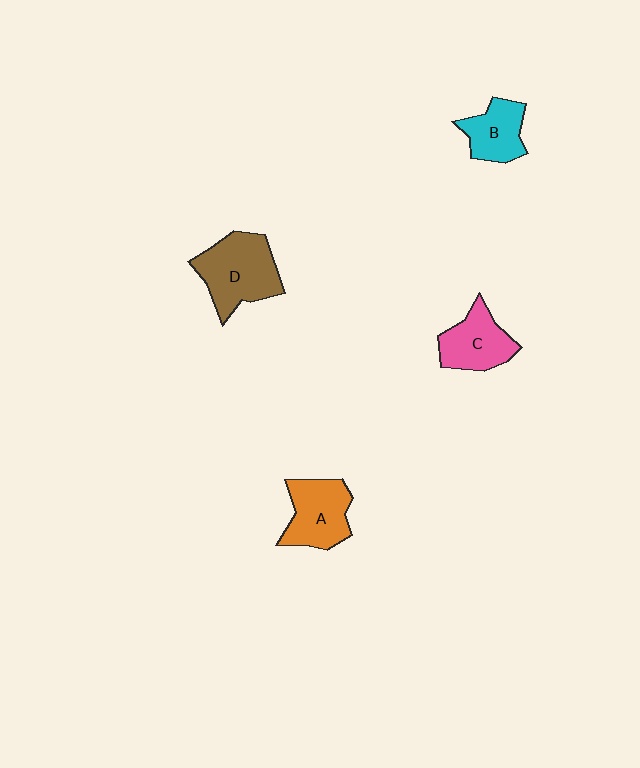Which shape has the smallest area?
Shape B (cyan).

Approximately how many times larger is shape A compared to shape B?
Approximately 1.3 times.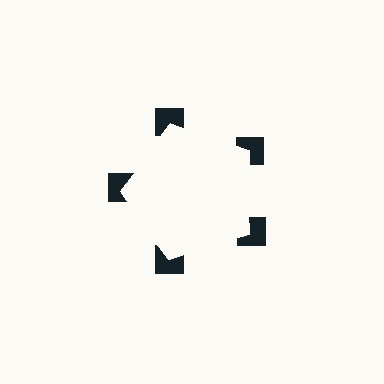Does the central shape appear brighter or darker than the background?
It typically appears slightly brighter than the background, even though no actual brightness change is drawn.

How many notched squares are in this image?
There are 5 — one at each vertex of the illusory pentagon.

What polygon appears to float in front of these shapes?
An illusory pentagon — its edges are inferred from the aligned wedge cuts in the notched squares, not physically drawn.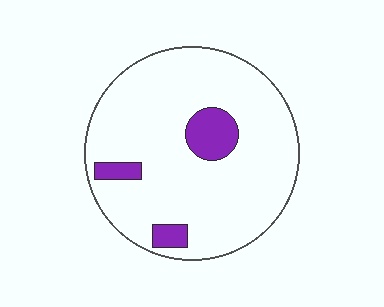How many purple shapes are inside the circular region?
3.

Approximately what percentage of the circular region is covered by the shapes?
Approximately 10%.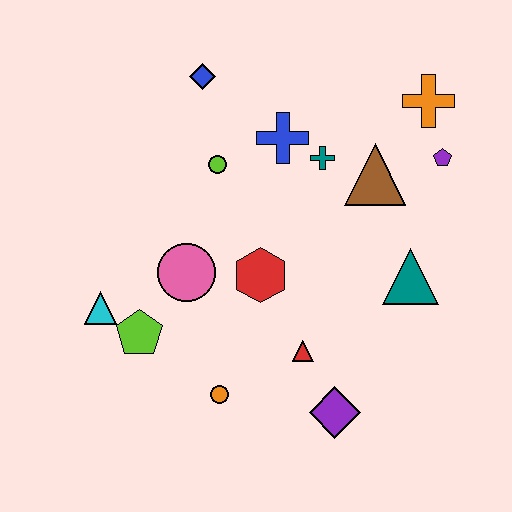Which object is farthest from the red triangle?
The blue diamond is farthest from the red triangle.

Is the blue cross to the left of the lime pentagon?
No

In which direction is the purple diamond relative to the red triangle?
The purple diamond is below the red triangle.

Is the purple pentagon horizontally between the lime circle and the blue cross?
No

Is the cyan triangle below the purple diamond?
No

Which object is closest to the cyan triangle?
The lime pentagon is closest to the cyan triangle.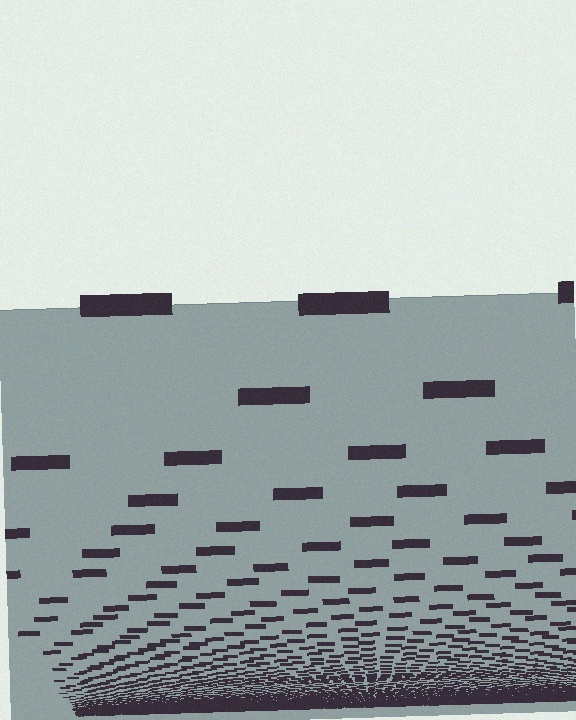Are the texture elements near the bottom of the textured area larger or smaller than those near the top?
Smaller. The gradient is inverted — elements near the bottom are smaller and denser.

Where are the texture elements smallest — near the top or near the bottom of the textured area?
Near the bottom.